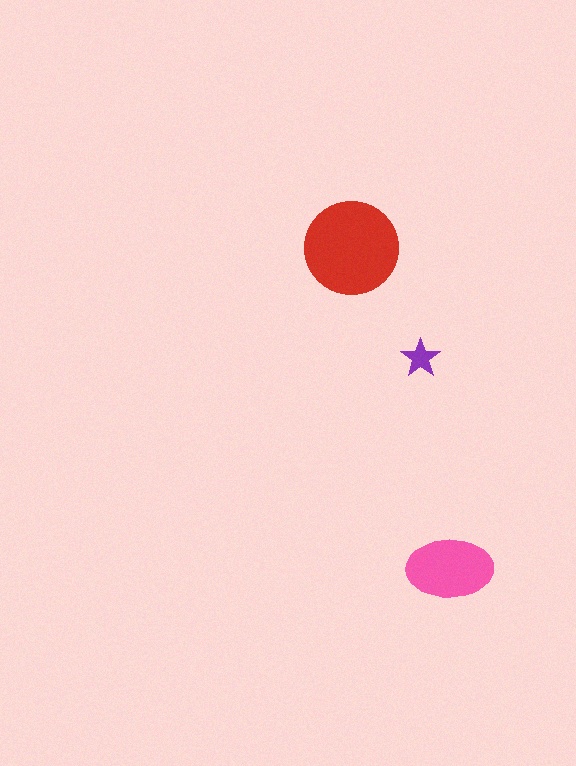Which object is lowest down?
The pink ellipse is bottommost.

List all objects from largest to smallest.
The red circle, the pink ellipse, the purple star.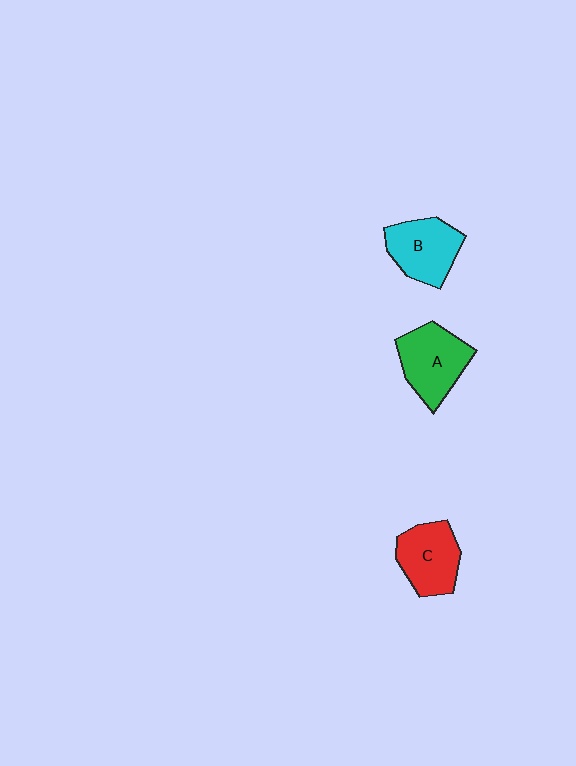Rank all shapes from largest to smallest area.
From largest to smallest: A (green), B (cyan), C (red).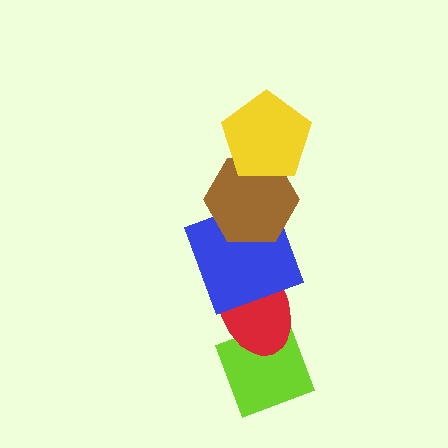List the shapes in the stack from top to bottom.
From top to bottom: the yellow pentagon, the brown hexagon, the blue square, the red ellipse, the lime diamond.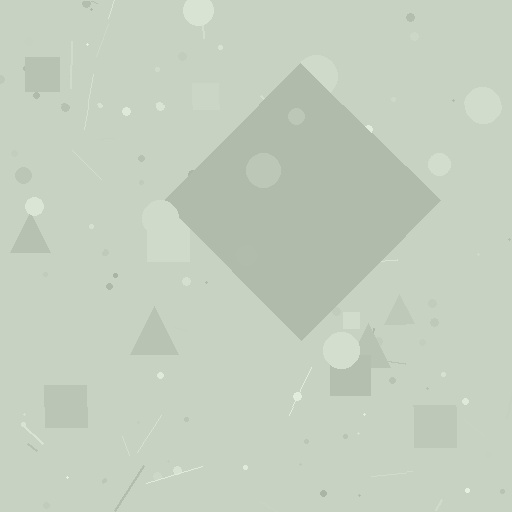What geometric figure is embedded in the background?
A diamond is embedded in the background.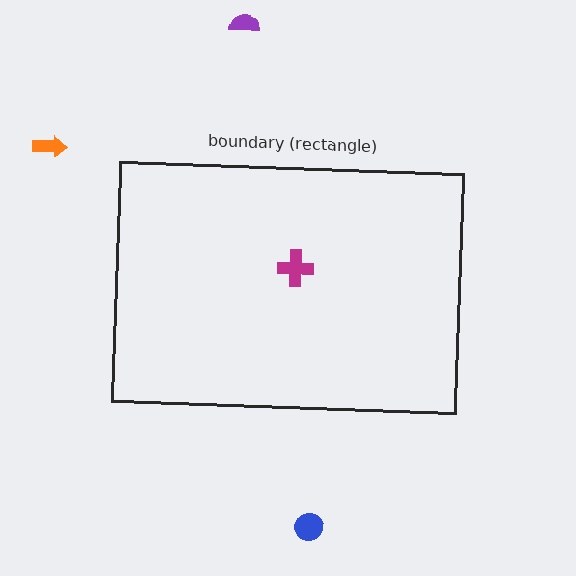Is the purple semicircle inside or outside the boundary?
Outside.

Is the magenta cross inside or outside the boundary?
Inside.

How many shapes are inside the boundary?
1 inside, 3 outside.